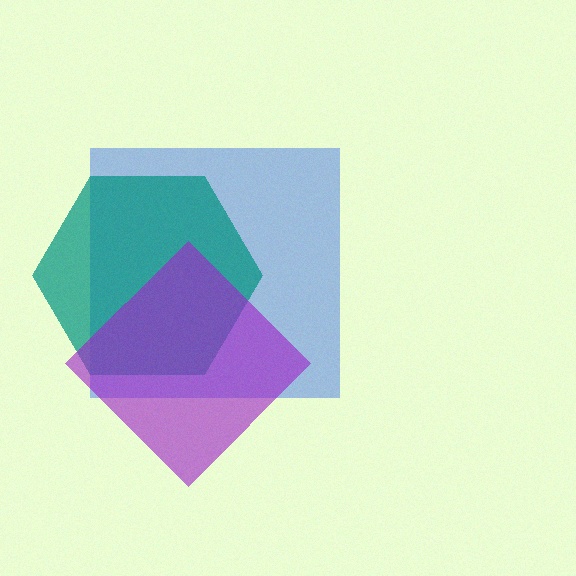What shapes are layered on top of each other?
The layered shapes are: a blue square, a teal hexagon, a purple diamond.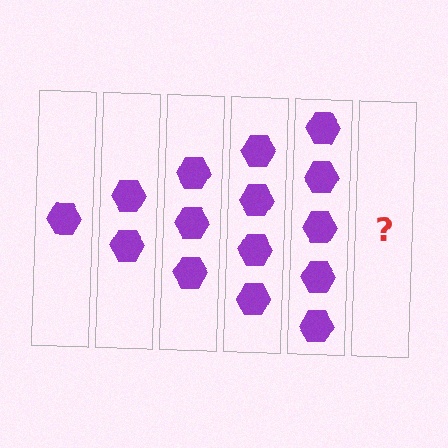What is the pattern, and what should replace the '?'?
The pattern is that each step adds one more hexagon. The '?' should be 6 hexagons.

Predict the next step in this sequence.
The next step is 6 hexagons.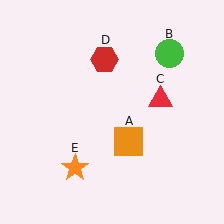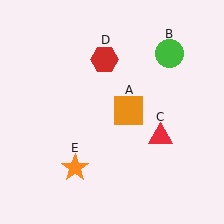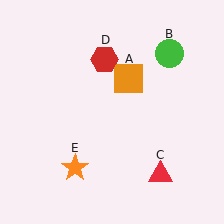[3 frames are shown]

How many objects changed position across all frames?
2 objects changed position: orange square (object A), red triangle (object C).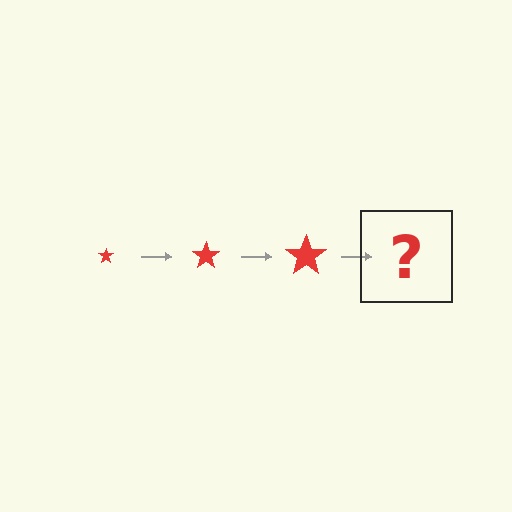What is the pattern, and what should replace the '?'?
The pattern is that the star gets progressively larger each step. The '?' should be a red star, larger than the previous one.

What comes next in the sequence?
The next element should be a red star, larger than the previous one.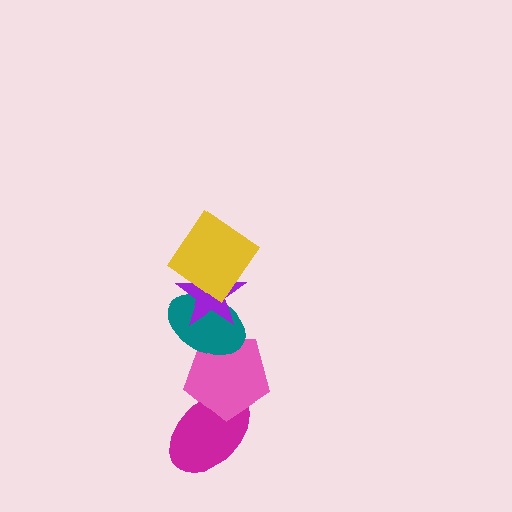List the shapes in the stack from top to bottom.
From top to bottom: the yellow diamond, the purple star, the teal ellipse, the pink pentagon, the magenta ellipse.